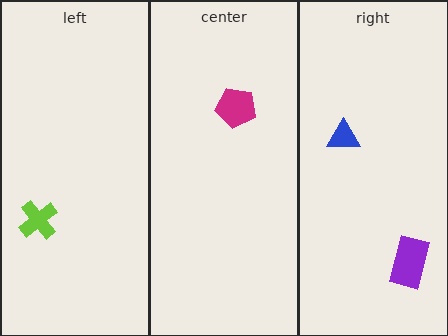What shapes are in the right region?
The blue triangle, the purple rectangle.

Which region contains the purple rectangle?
The right region.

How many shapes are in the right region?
2.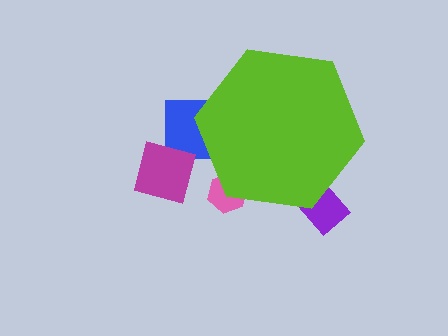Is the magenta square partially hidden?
No, the magenta square is fully visible.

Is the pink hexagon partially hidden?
Yes, the pink hexagon is partially hidden behind the lime hexagon.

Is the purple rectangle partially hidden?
Yes, the purple rectangle is partially hidden behind the lime hexagon.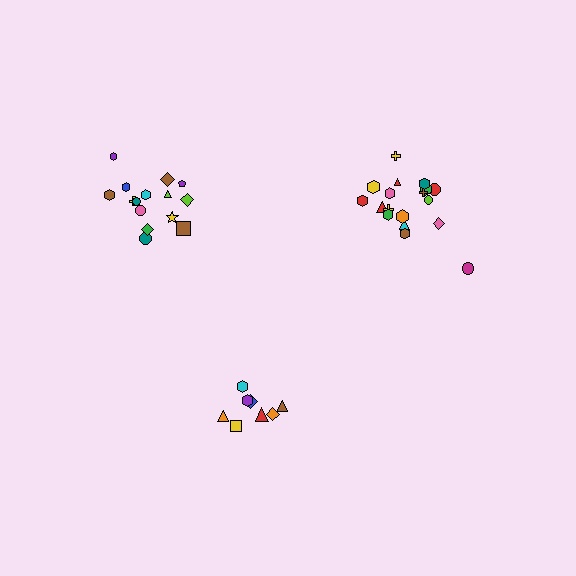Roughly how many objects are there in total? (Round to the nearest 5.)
Roughly 40 objects in total.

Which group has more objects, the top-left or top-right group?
The top-right group.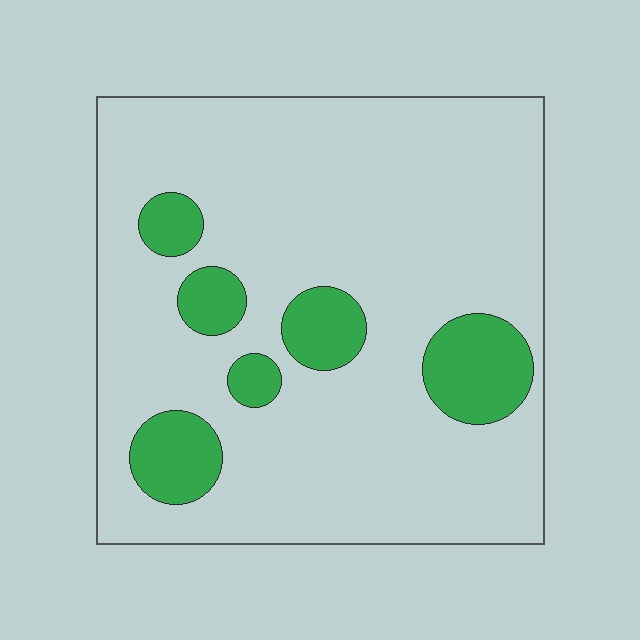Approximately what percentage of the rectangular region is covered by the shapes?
Approximately 15%.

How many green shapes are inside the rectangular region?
6.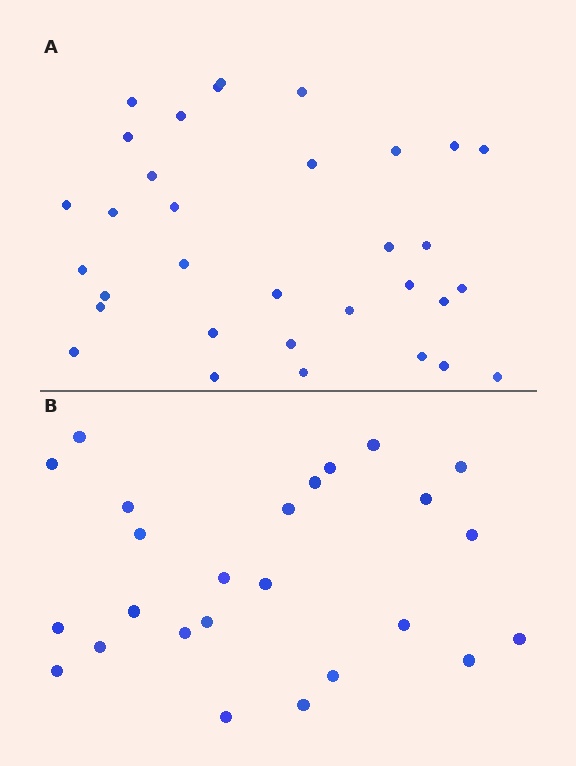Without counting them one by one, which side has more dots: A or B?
Region A (the top region) has more dots.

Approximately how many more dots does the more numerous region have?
Region A has roughly 8 or so more dots than region B.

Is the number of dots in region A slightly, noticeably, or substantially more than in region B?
Region A has noticeably more, but not dramatically so. The ratio is roughly 1.3 to 1.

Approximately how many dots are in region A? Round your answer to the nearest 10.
About 30 dots. (The exact count is 33, which rounds to 30.)